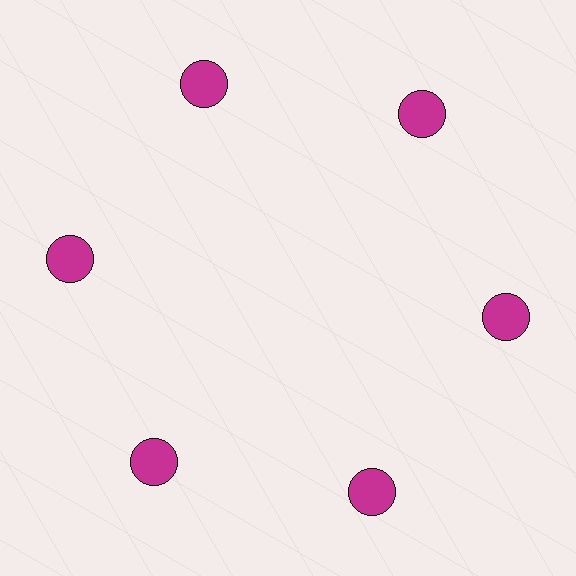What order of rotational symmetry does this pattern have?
This pattern has 6-fold rotational symmetry.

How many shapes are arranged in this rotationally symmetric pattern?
There are 6 shapes, arranged in 6 groups of 1.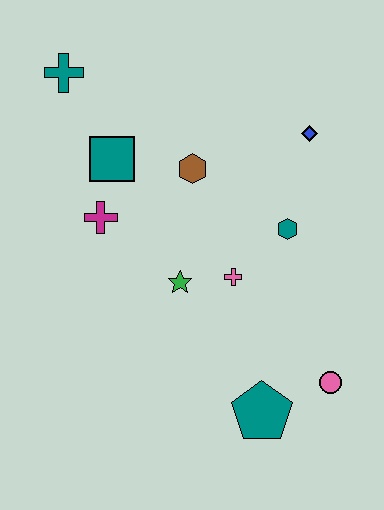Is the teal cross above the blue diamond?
Yes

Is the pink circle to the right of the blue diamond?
Yes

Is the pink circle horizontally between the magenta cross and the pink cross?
No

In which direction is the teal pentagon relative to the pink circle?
The teal pentagon is to the left of the pink circle.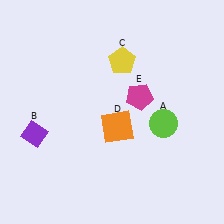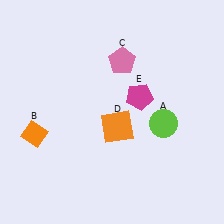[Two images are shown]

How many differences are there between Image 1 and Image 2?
There are 2 differences between the two images.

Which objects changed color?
B changed from purple to orange. C changed from yellow to pink.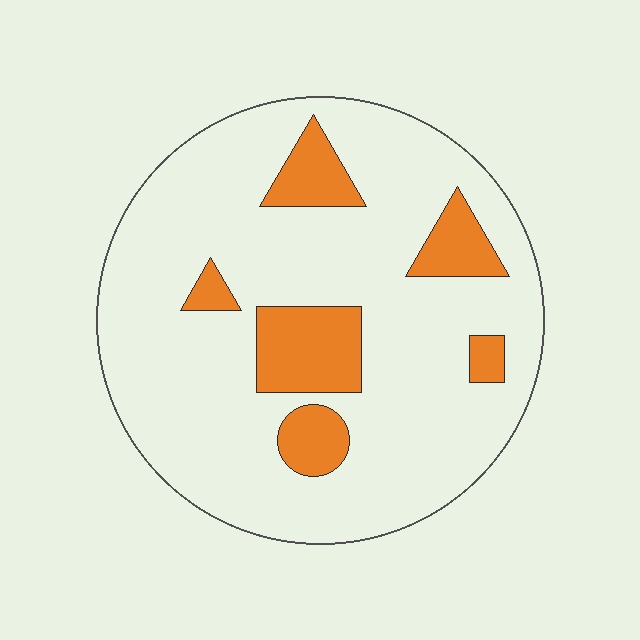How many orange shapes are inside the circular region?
6.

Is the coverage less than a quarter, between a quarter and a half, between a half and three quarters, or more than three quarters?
Less than a quarter.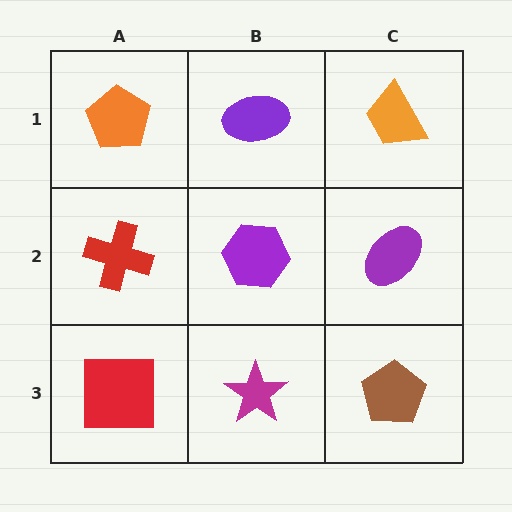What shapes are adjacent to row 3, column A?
A red cross (row 2, column A), a magenta star (row 3, column B).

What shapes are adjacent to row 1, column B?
A purple hexagon (row 2, column B), an orange pentagon (row 1, column A), an orange trapezoid (row 1, column C).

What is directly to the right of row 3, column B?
A brown pentagon.